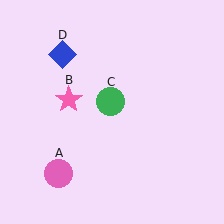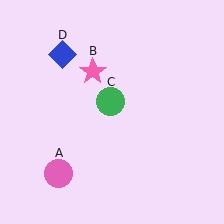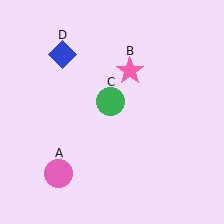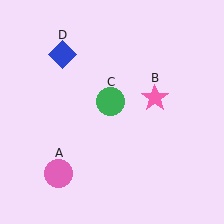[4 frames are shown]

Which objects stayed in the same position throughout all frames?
Pink circle (object A) and green circle (object C) and blue diamond (object D) remained stationary.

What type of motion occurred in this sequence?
The pink star (object B) rotated clockwise around the center of the scene.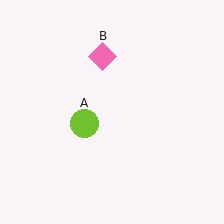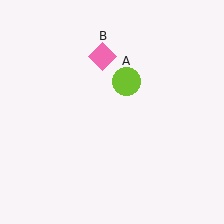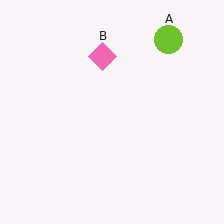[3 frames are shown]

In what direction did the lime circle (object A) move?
The lime circle (object A) moved up and to the right.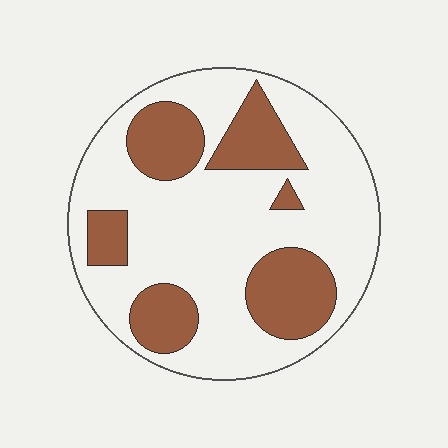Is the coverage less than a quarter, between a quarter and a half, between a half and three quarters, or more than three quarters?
Between a quarter and a half.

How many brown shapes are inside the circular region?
6.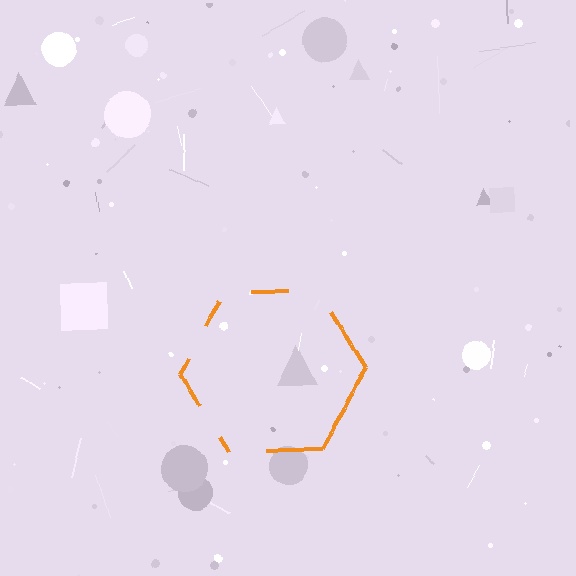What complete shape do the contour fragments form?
The contour fragments form a hexagon.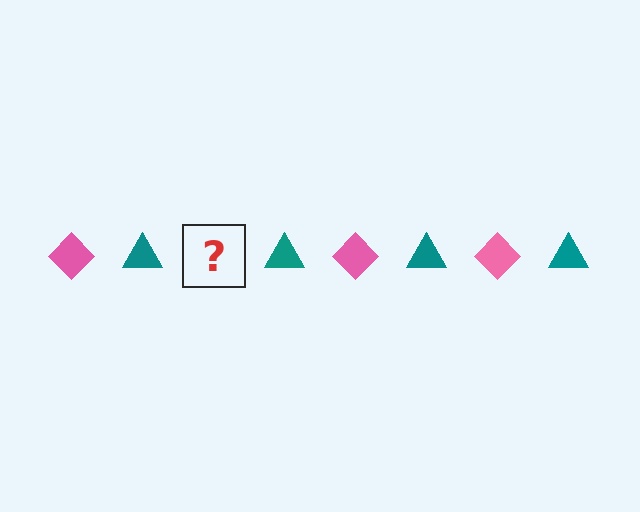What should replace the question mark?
The question mark should be replaced with a pink diamond.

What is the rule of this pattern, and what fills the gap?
The rule is that the pattern alternates between pink diamond and teal triangle. The gap should be filled with a pink diamond.